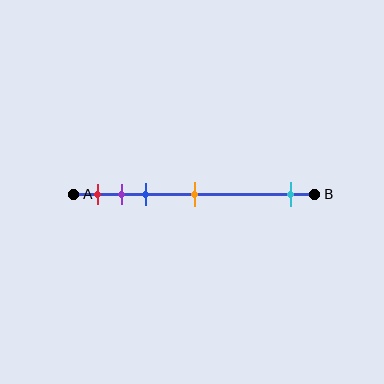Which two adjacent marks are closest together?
The purple and blue marks are the closest adjacent pair.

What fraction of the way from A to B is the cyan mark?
The cyan mark is approximately 90% (0.9) of the way from A to B.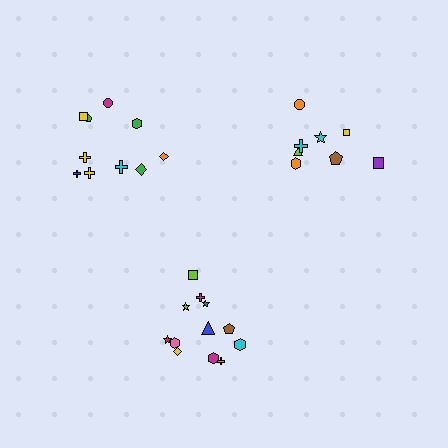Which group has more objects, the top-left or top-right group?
The top-left group.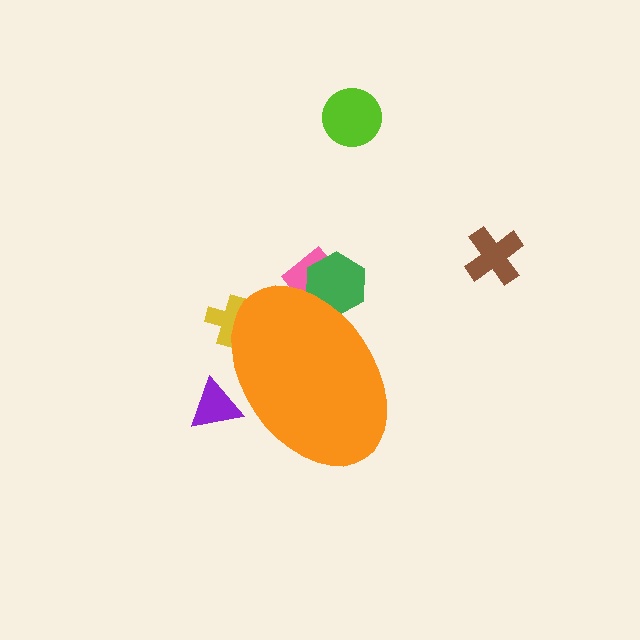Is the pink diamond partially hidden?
Yes, the pink diamond is partially hidden behind the orange ellipse.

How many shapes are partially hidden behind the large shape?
4 shapes are partially hidden.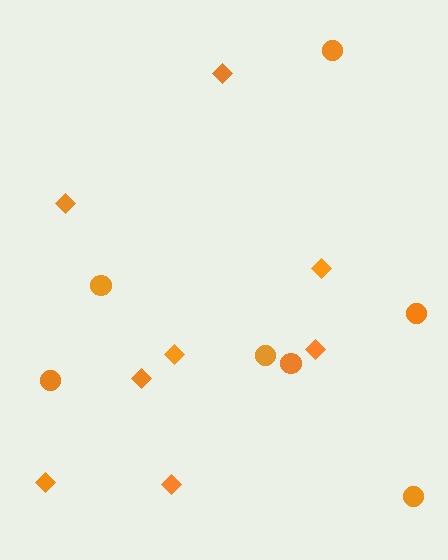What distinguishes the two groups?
There are 2 groups: one group of circles (7) and one group of diamonds (8).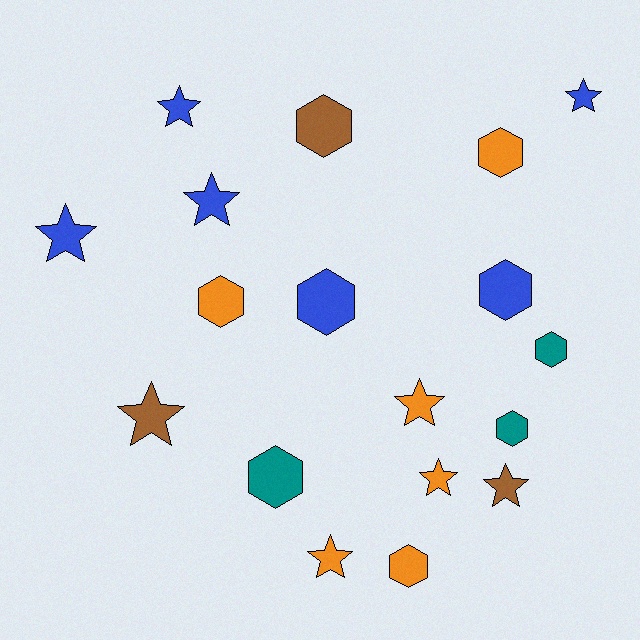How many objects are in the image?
There are 18 objects.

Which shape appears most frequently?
Hexagon, with 9 objects.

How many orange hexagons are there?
There are 3 orange hexagons.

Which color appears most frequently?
Orange, with 6 objects.